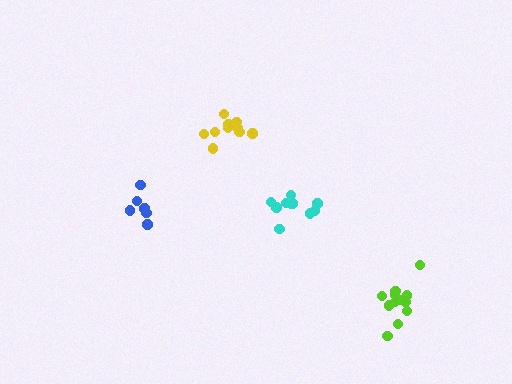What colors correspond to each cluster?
The clusters are colored: blue, yellow, lime, cyan.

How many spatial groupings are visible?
There are 4 spatial groupings.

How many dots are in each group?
Group 1: 6 dots, Group 2: 11 dots, Group 3: 12 dots, Group 4: 10 dots (39 total).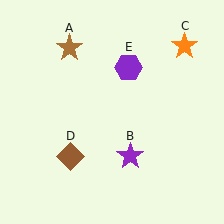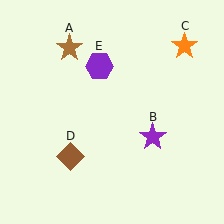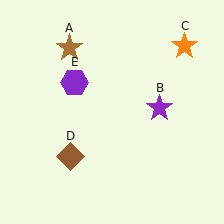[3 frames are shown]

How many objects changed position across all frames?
2 objects changed position: purple star (object B), purple hexagon (object E).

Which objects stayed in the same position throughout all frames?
Brown star (object A) and orange star (object C) and brown diamond (object D) remained stationary.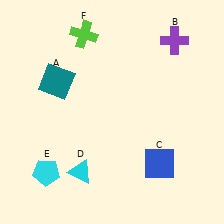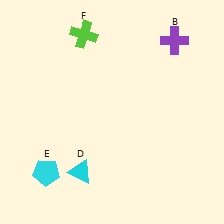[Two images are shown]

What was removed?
The blue square (C), the teal square (A) were removed in Image 2.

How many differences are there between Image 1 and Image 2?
There are 2 differences between the two images.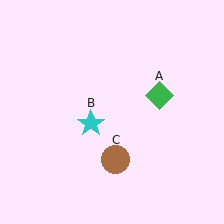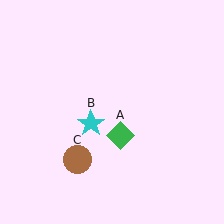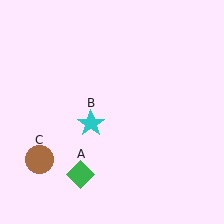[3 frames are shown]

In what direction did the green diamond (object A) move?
The green diamond (object A) moved down and to the left.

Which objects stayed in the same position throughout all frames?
Cyan star (object B) remained stationary.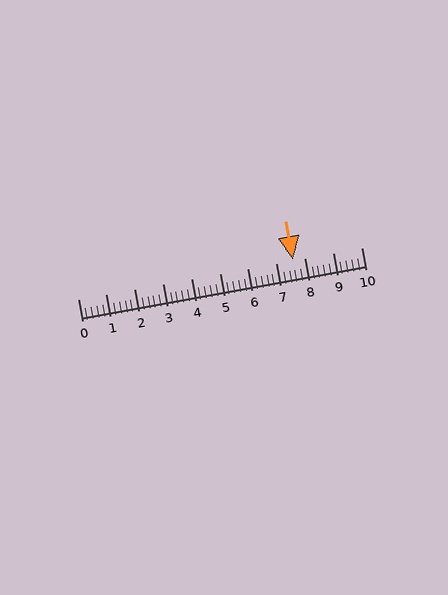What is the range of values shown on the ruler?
The ruler shows values from 0 to 10.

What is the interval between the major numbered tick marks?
The major tick marks are spaced 1 units apart.